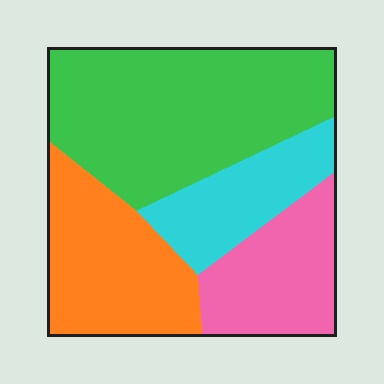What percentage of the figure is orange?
Orange covers around 25% of the figure.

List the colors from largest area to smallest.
From largest to smallest: green, orange, pink, cyan.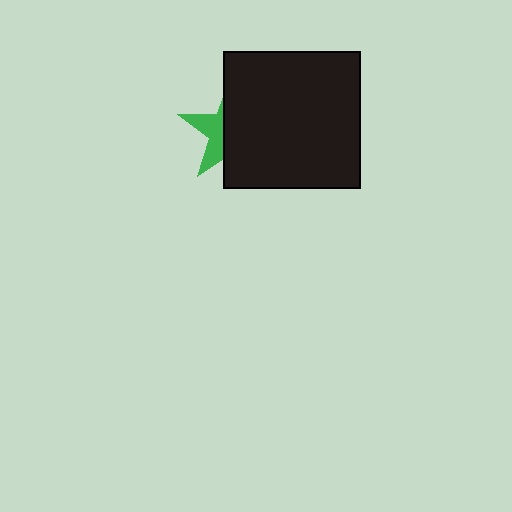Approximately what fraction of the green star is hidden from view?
Roughly 63% of the green star is hidden behind the black square.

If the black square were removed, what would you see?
You would see the complete green star.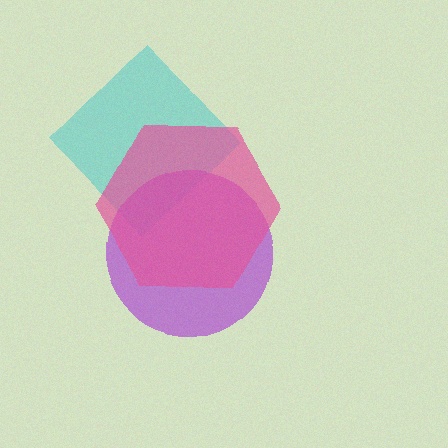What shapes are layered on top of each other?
The layered shapes are: a cyan diamond, a purple circle, a pink hexagon.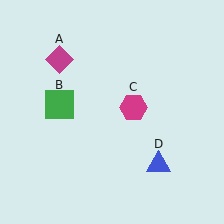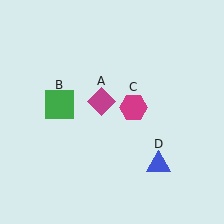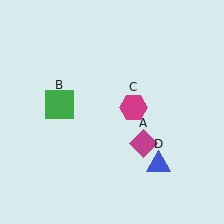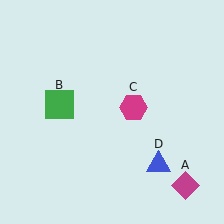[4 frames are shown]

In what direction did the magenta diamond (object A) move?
The magenta diamond (object A) moved down and to the right.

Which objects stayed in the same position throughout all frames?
Green square (object B) and magenta hexagon (object C) and blue triangle (object D) remained stationary.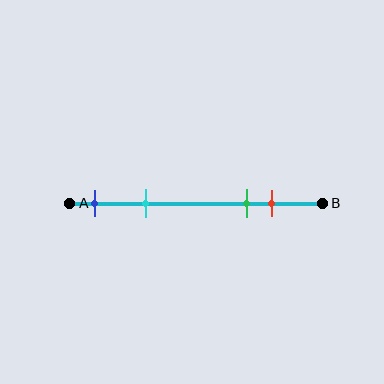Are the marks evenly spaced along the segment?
No, the marks are not evenly spaced.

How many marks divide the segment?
There are 4 marks dividing the segment.